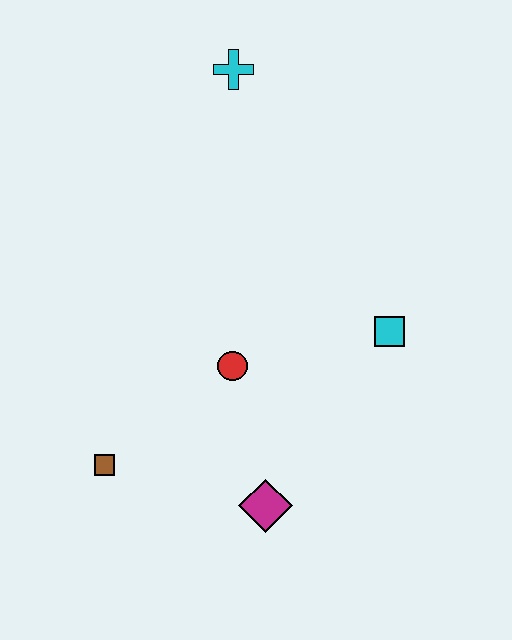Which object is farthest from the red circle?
The cyan cross is farthest from the red circle.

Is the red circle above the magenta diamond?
Yes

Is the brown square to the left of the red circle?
Yes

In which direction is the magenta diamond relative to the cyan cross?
The magenta diamond is below the cyan cross.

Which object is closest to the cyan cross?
The red circle is closest to the cyan cross.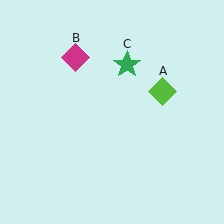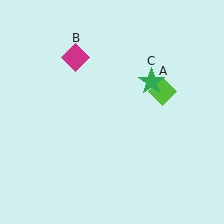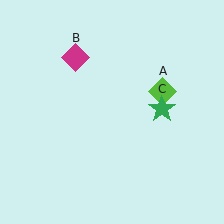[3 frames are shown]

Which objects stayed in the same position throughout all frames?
Lime diamond (object A) and magenta diamond (object B) remained stationary.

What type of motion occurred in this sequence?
The green star (object C) rotated clockwise around the center of the scene.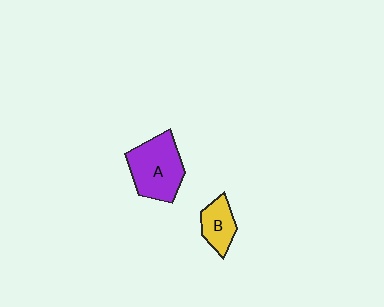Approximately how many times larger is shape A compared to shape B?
Approximately 2.0 times.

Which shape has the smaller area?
Shape B (yellow).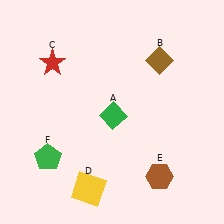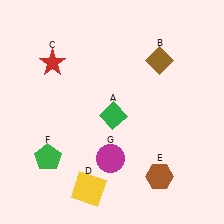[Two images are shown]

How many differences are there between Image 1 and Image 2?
There is 1 difference between the two images.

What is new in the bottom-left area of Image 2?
A magenta circle (G) was added in the bottom-left area of Image 2.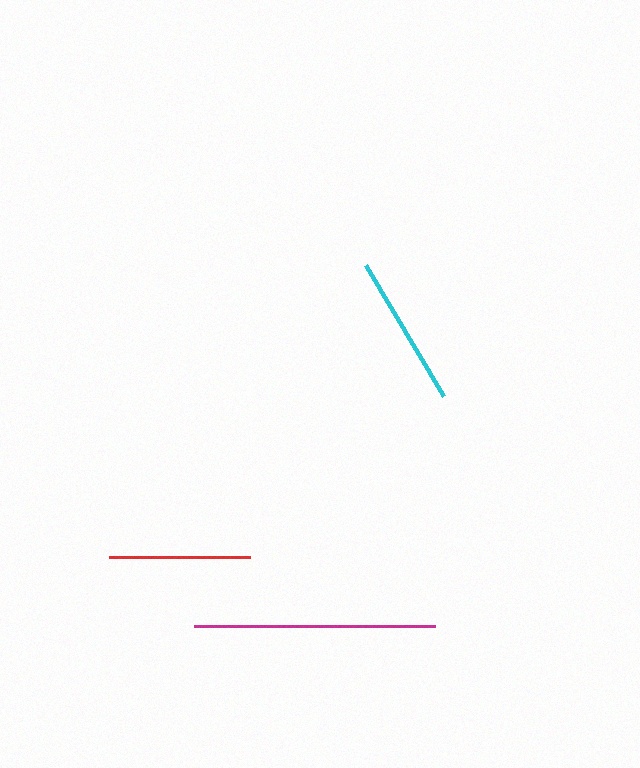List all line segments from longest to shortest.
From longest to shortest: magenta, cyan, red.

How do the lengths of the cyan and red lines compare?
The cyan and red lines are approximately the same length.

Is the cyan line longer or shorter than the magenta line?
The magenta line is longer than the cyan line.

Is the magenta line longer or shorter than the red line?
The magenta line is longer than the red line.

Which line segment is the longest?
The magenta line is the longest at approximately 240 pixels.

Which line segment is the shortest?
The red line is the shortest at approximately 141 pixels.